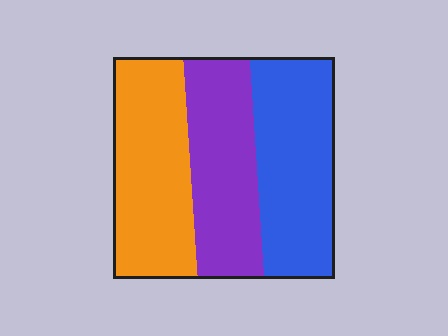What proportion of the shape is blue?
Blue covers 35% of the shape.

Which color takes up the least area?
Purple, at roughly 30%.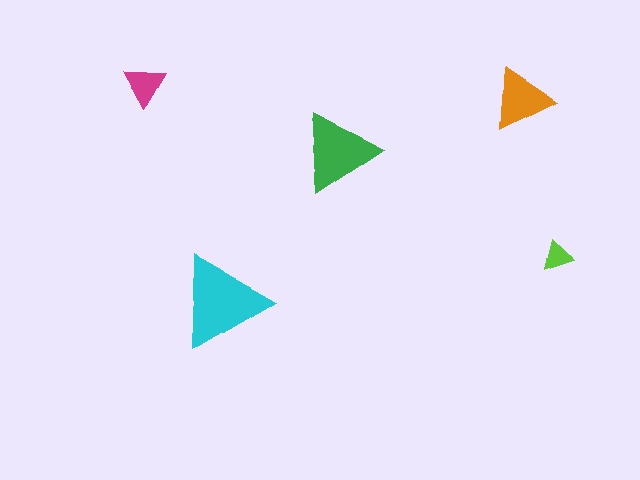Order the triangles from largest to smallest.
the cyan one, the green one, the orange one, the magenta one, the lime one.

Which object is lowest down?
The cyan triangle is bottommost.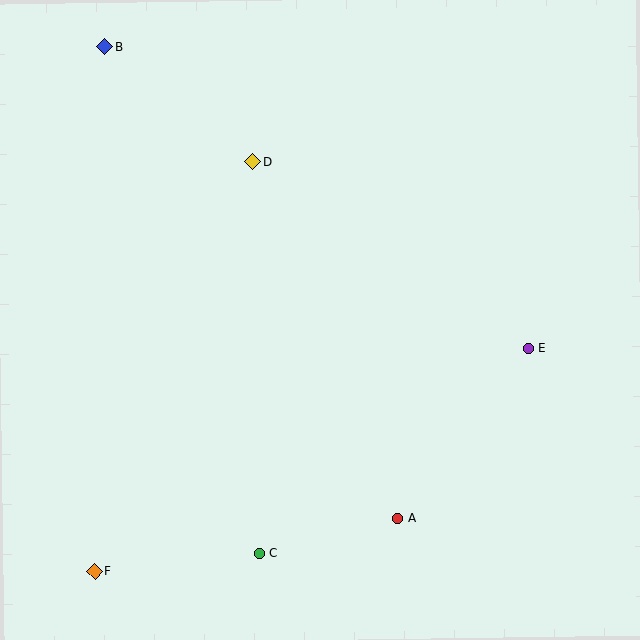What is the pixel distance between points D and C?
The distance between D and C is 392 pixels.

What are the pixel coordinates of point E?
Point E is at (529, 349).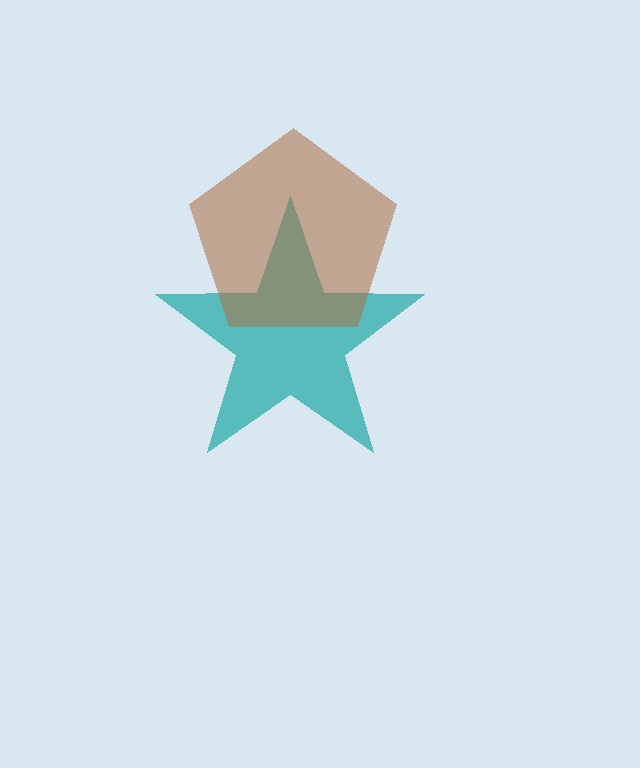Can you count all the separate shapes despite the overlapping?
Yes, there are 2 separate shapes.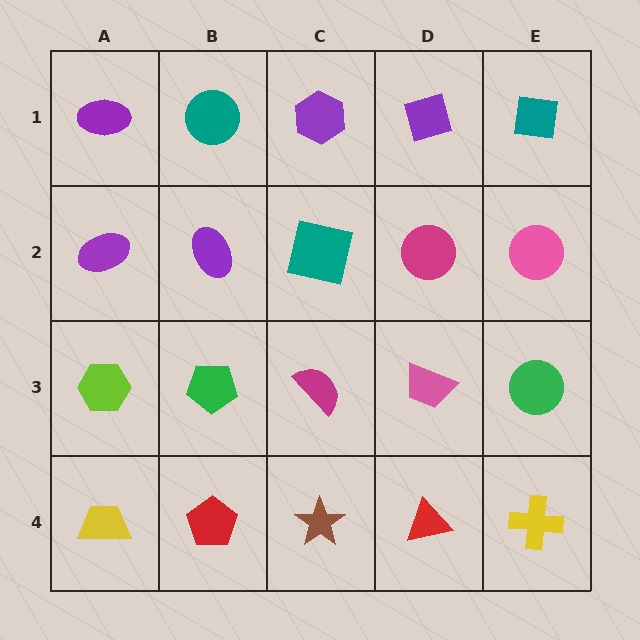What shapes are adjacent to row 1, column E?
A pink circle (row 2, column E), a purple diamond (row 1, column D).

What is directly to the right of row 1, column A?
A teal circle.